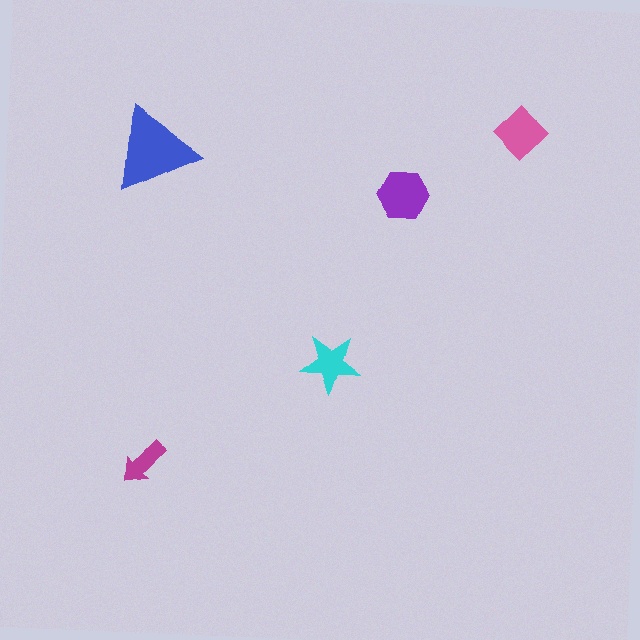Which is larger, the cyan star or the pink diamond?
The pink diamond.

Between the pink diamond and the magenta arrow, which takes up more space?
The pink diamond.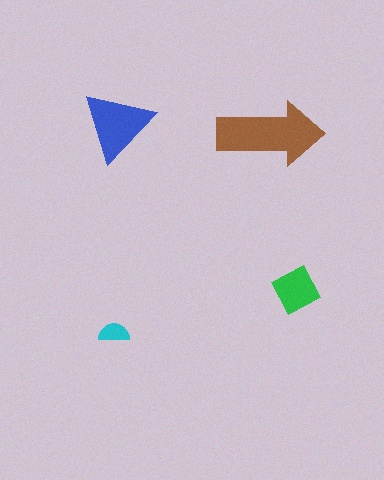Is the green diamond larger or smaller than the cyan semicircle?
Larger.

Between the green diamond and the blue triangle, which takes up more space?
The blue triangle.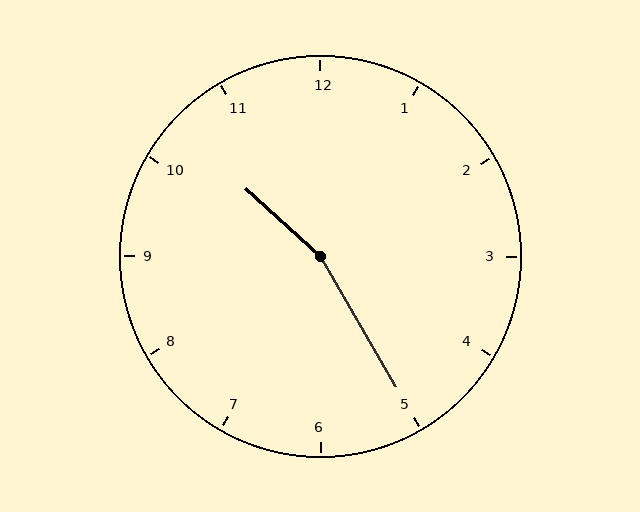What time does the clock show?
10:25.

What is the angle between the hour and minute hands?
Approximately 162 degrees.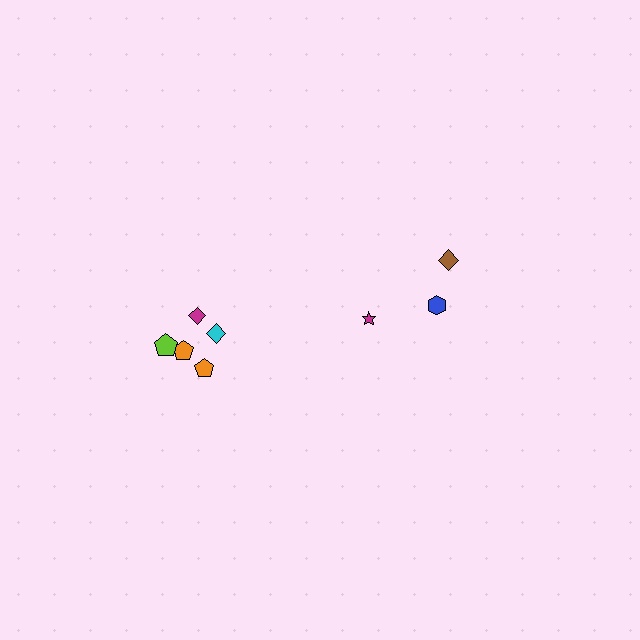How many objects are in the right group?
There are 3 objects.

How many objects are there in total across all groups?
There are 8 objects.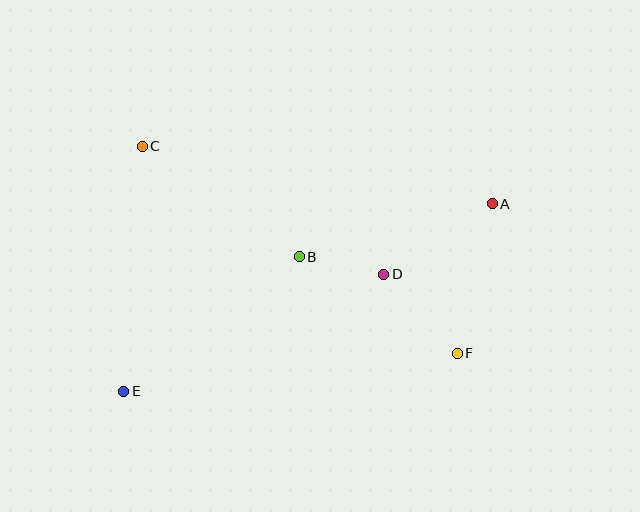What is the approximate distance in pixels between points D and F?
The distance between D and F is approximately 108 pixels.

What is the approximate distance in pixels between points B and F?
The distance between B and F is approximately 185 pixels.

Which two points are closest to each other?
Points B and D are closest to each other.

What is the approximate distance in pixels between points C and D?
The distance between C and D is approximately 273 pixels.